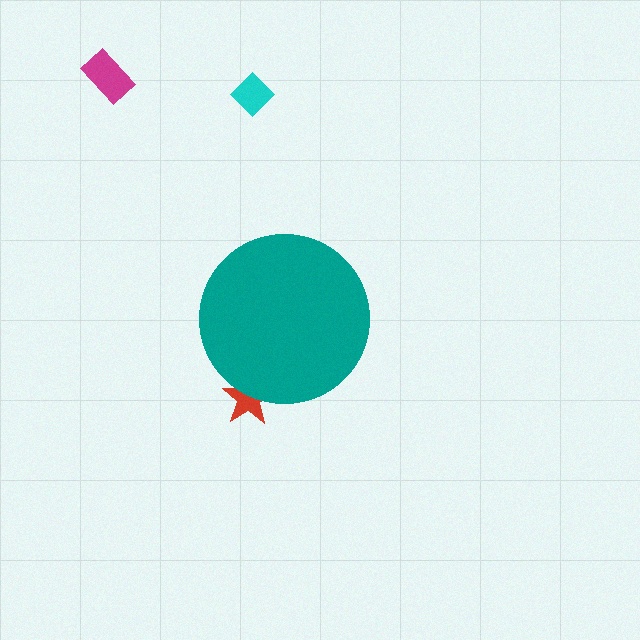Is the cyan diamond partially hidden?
No, the cyan diamond is fully visible.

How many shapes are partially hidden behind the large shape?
1 shape is partially hidden.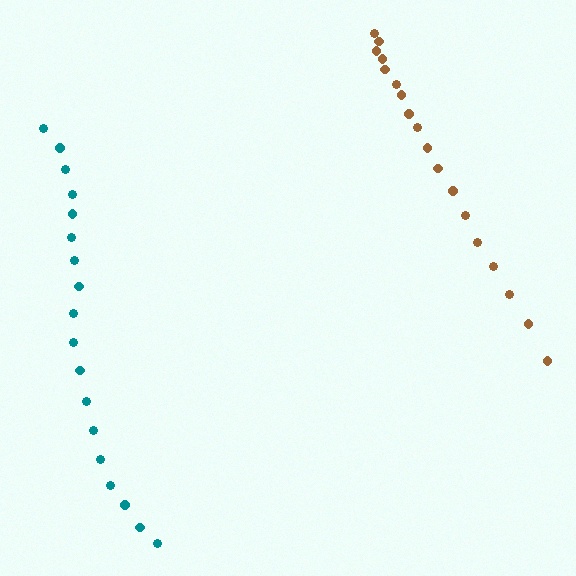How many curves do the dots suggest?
There are 2 distinct paths.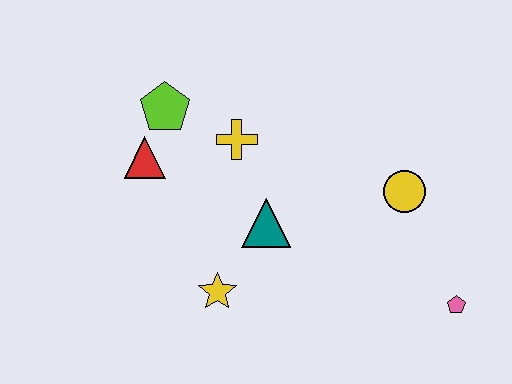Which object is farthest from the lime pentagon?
The pink pentagon is farthest from the lime pentagon.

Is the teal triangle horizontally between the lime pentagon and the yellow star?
No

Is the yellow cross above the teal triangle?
Yes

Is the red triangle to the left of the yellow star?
Yes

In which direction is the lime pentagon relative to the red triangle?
The lime pentagon is above the red triangle.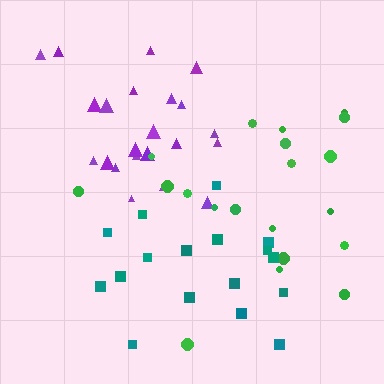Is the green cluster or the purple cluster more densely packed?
Purple.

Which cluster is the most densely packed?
Purple.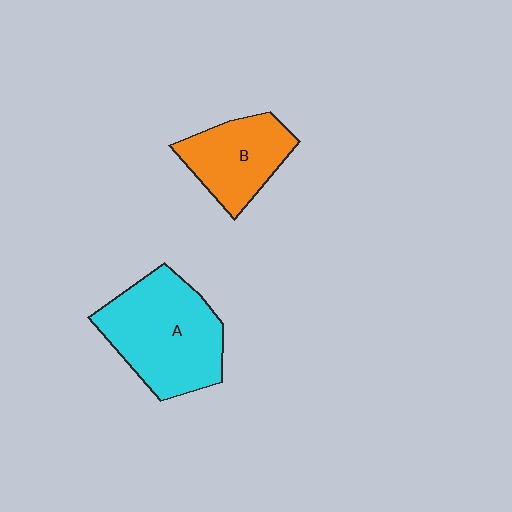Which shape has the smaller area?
Shape B (orange).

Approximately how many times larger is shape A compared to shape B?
Approximately 1.5 times.